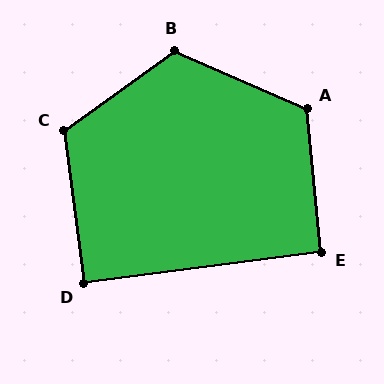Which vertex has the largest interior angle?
B, at approximately 121 degrees.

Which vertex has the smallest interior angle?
D, at approximately 90 degrees.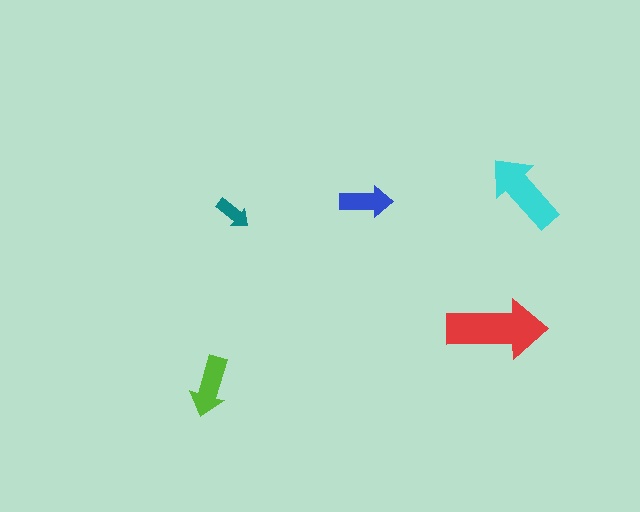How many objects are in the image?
There are 5 objects in the image.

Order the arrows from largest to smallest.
the red one, the cyan one, the lime one, the blue one, the teal one.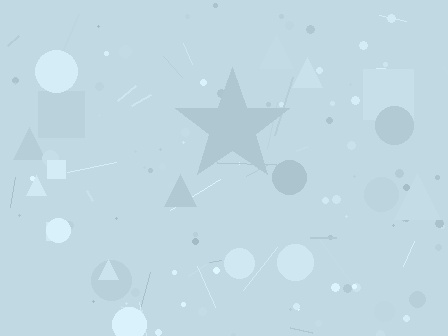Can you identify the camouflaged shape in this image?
The camouflaged shape is a star.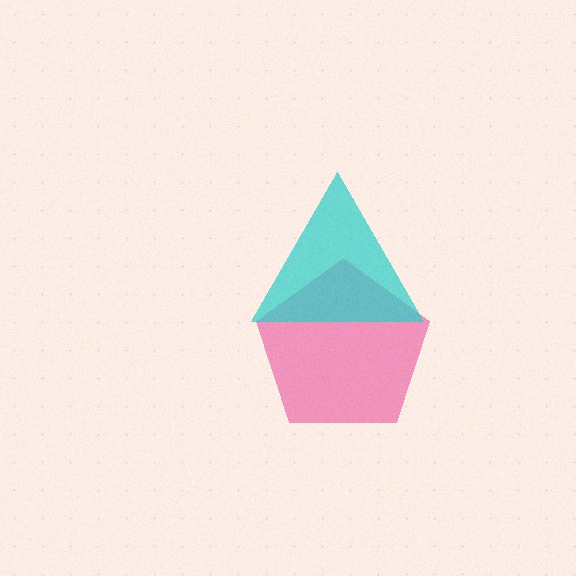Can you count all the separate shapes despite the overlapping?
Yes, there are 2 separate shapes.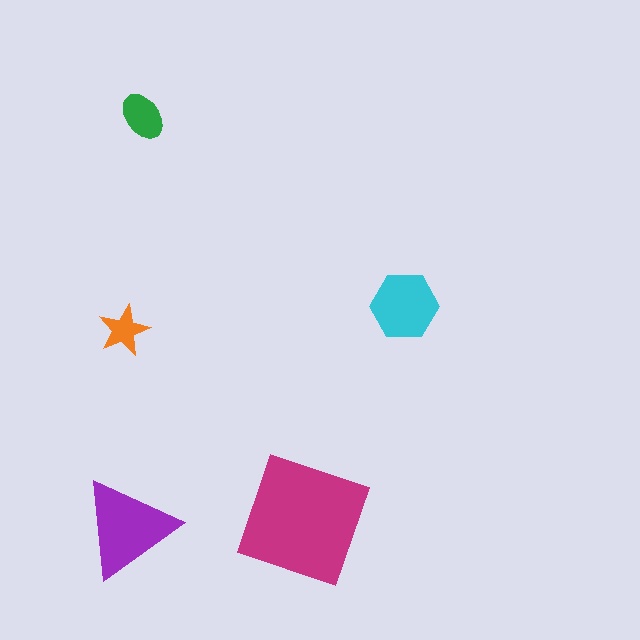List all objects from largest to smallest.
The magenta square, the purple triangle, the cyan hexagon, the green ellipse, the orange star.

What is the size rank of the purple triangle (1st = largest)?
2nd.